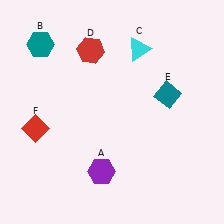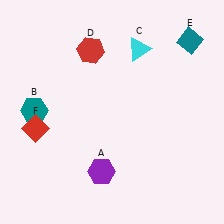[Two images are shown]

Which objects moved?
The objects that moved are: the teal hexagon (B), the teal diamond (E).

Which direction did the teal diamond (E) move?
The teal diamond (E) moved up.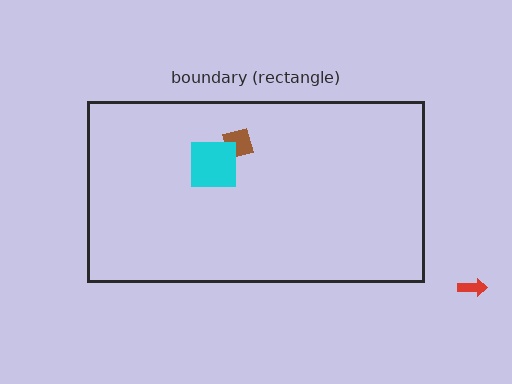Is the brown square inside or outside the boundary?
Inside.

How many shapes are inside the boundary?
2 inside, 1 outside.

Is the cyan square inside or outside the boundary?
Inside.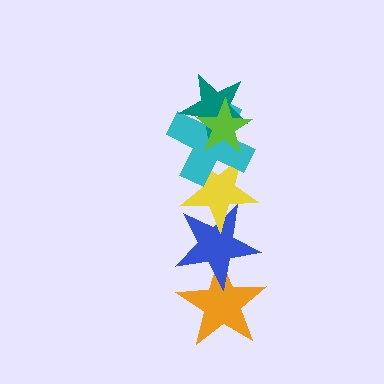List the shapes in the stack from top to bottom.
From top to bottom: the lime star, the teal star, the cyan cross, the yellow star, the blue star, the orange star.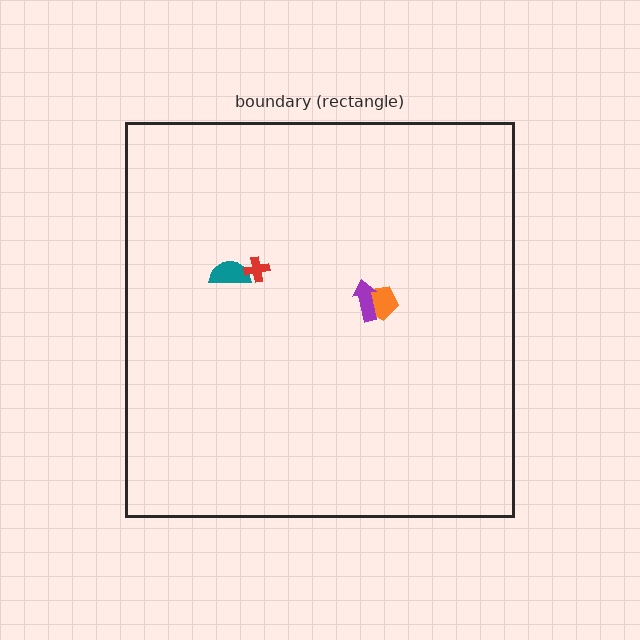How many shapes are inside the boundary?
4 inside, 0 outside.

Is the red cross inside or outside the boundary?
Inside.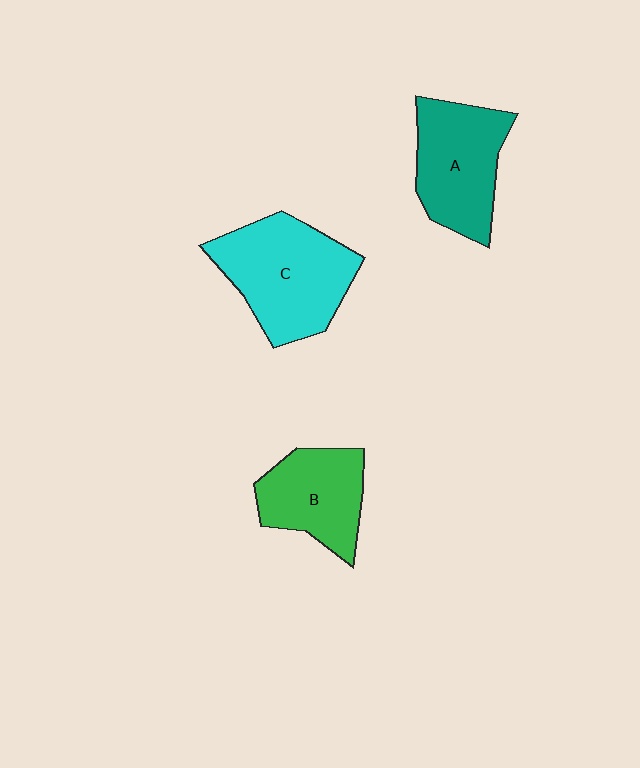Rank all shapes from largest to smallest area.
From largest to smallest: C (cyan), A (teal), B (green).